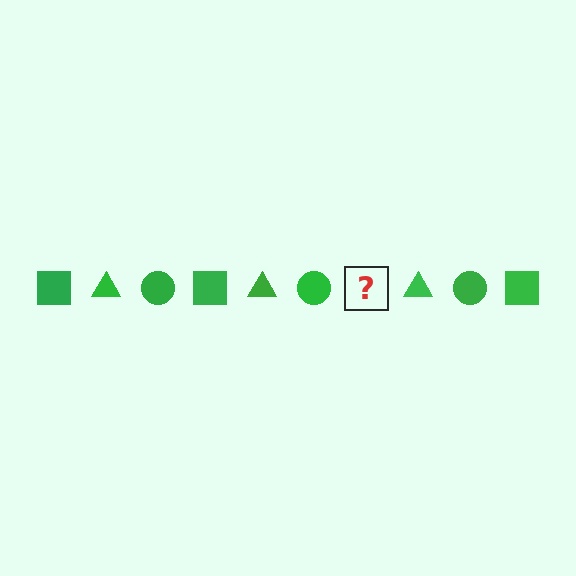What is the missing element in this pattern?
The missing element is a green square.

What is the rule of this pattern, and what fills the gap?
The rule is that the pattern cycles through square, triangle, circle shapes in green. The gap should be filled with a green square.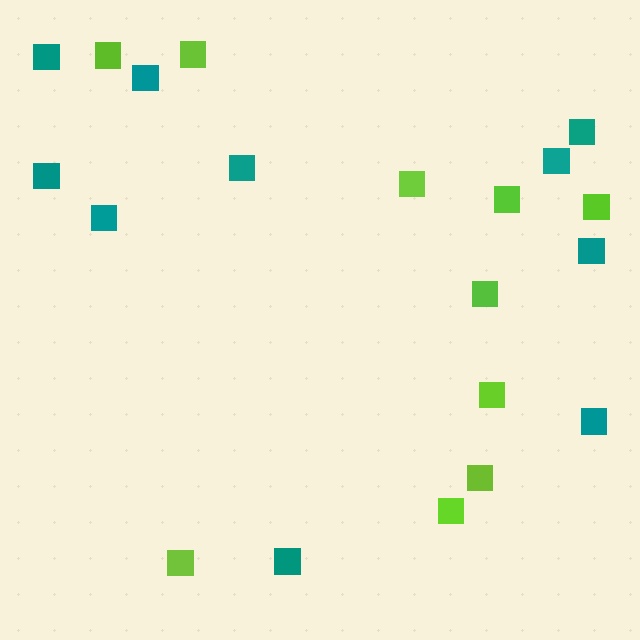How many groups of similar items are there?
There are 2 groups: one group of teal squares (10) and one group of lime squares (10).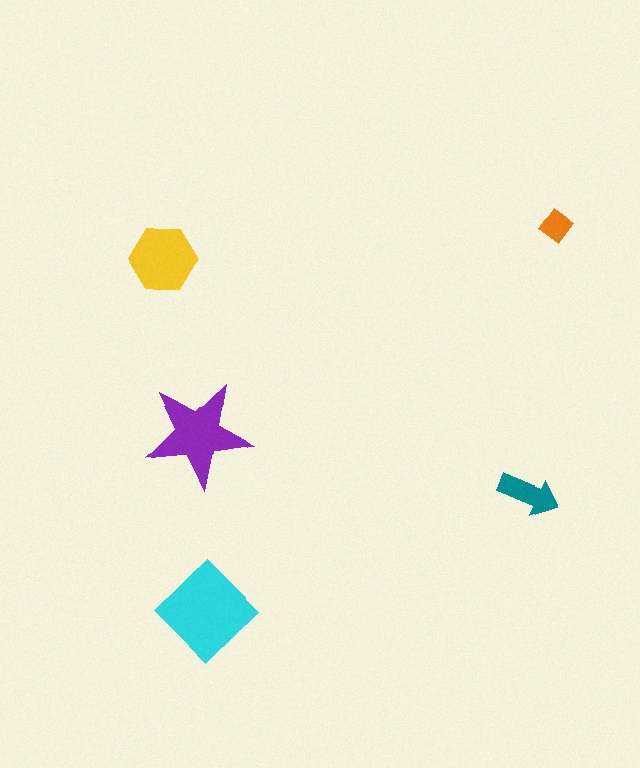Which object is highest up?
The orange diamond is topmost.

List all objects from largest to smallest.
The cyan diamond, the purple star, the yellow hexagon, the teal arrow, the orange diamond.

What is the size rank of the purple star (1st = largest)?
2nd.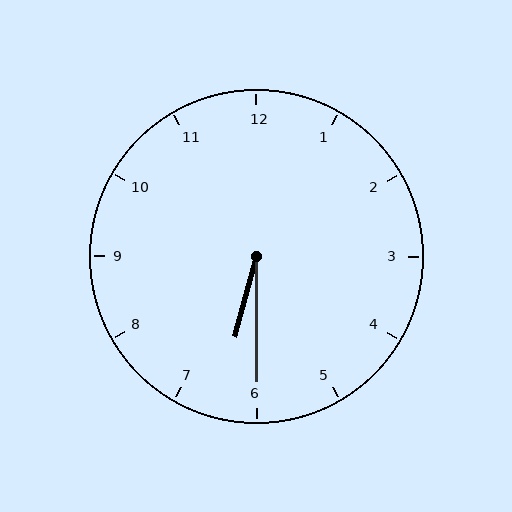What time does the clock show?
6:30.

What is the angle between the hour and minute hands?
Approximately 15 degrees.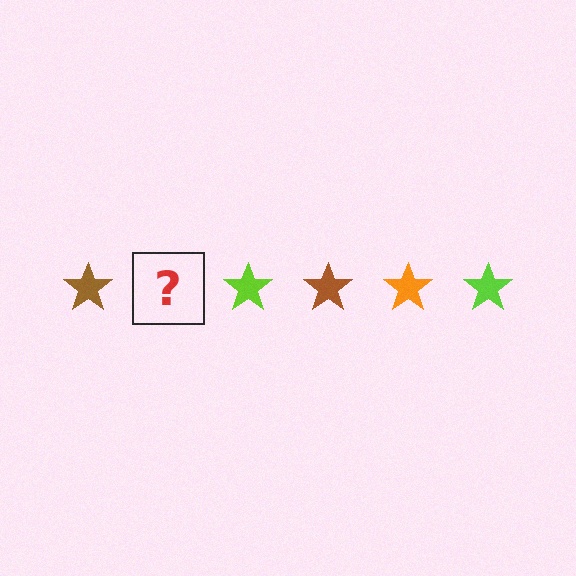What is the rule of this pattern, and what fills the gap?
The rule is that the pattern cycles through brown, orange, lime stars. The gap should be filled with an orange star.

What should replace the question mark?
The question mark should be replaced with an orange star.